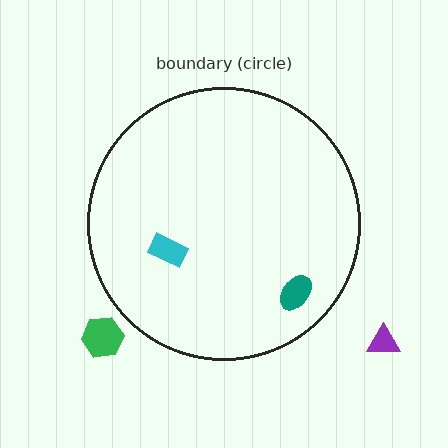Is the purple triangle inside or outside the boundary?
Outside.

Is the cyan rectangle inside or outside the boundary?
Inside.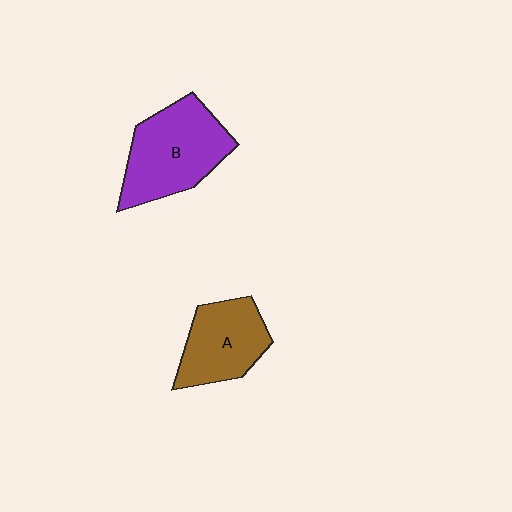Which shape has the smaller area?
Shape A (brown).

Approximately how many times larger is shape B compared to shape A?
Approximately 1.3 times.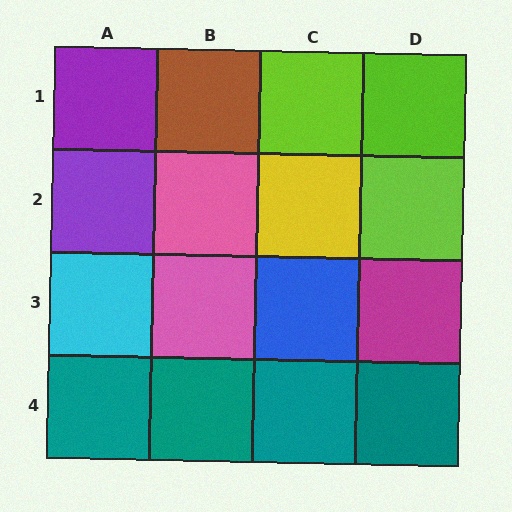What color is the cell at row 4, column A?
Teal.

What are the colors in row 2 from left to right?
Purple, pink, yellow, lime.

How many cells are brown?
1 cell is brown.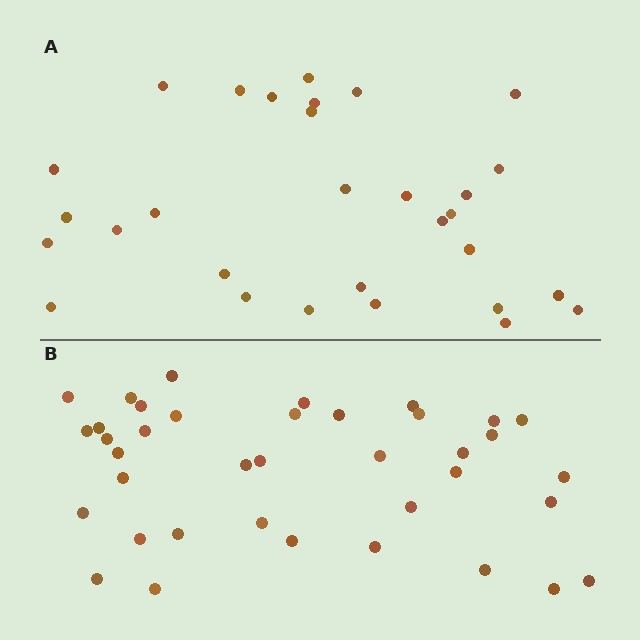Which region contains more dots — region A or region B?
Region B (the bottom region) has more dots.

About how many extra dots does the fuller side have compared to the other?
Region B has roughly 8 or so more dots than region A.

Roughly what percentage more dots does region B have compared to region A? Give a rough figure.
About 25% more.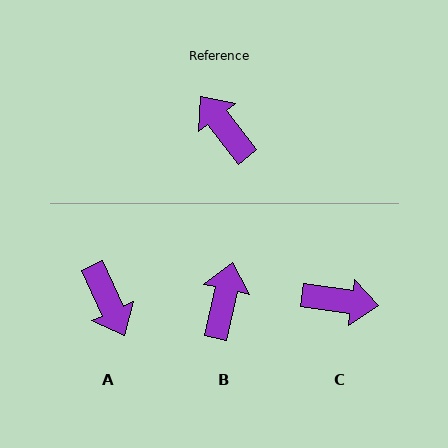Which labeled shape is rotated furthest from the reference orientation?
A, about 167 degrees away.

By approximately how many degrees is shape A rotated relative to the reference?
Approximately 167 degrees counter-clockwise.